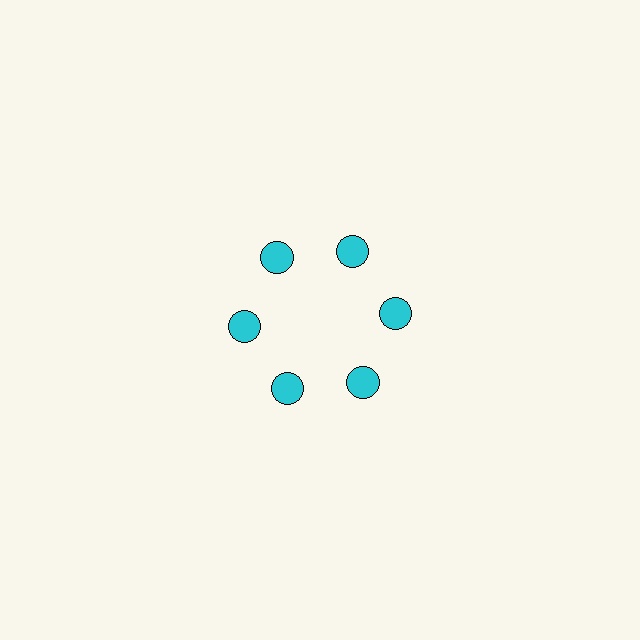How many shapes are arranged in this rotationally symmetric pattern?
There are 6 shapes, arranged in 6 groups of 1.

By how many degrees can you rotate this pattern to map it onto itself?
The pattern maps onto itself every 60 degrees of rotation.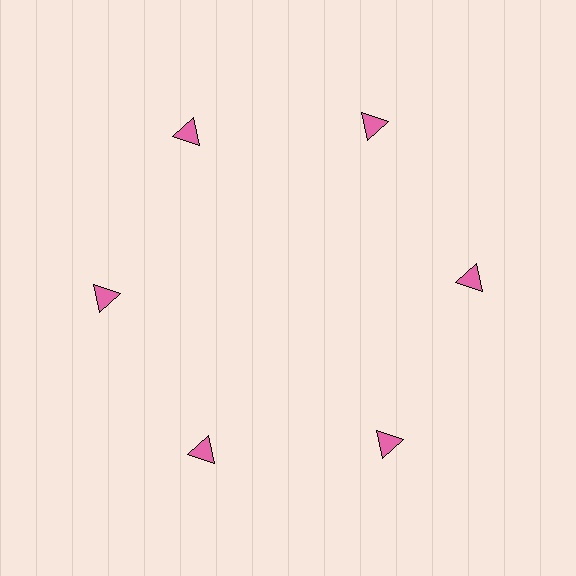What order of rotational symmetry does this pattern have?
This pattern has 6-fold rotational symmetry.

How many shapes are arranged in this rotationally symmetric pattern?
There are 6 shapes, arranged in 6 groups of 1.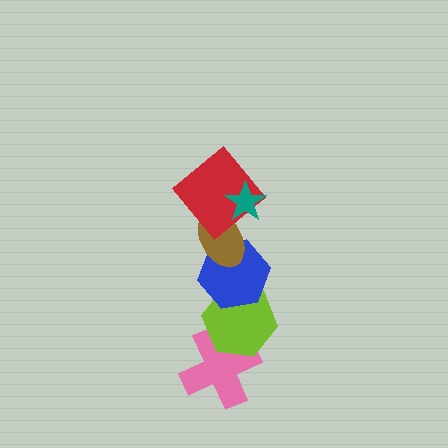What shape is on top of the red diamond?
The teal star is on top of the red diamond.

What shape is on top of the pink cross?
The lime hexagon is on top of the pink cross.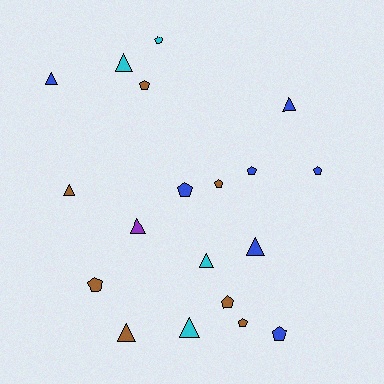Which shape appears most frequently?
Pentagon, with 10 objects.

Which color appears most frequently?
Brown, with 7 objects.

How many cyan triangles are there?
There are 3 cyan triangles.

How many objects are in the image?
There are 19 objects.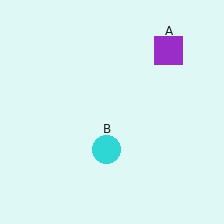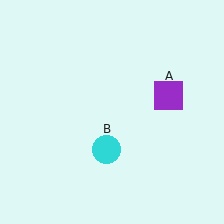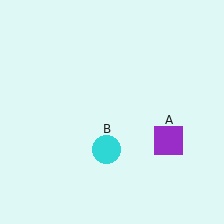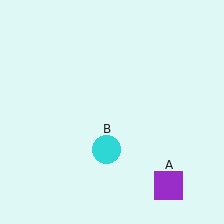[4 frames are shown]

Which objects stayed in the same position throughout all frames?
Cyan circle (object B) remained stationary.